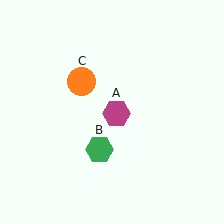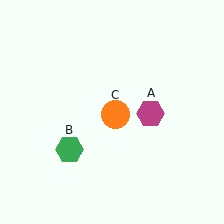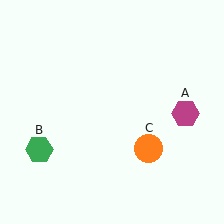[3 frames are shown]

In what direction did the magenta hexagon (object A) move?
The magenta hexagon (object A) moved right.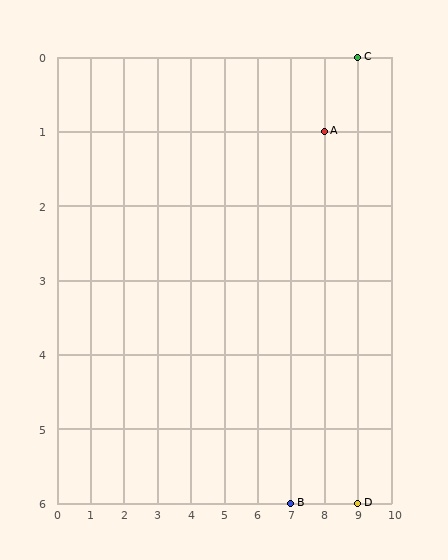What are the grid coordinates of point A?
Point A is at grid coordinates (8, 1).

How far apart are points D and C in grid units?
Points D and C are 6 rows apart.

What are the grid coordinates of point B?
Point B is at grid coordinates (7, 6).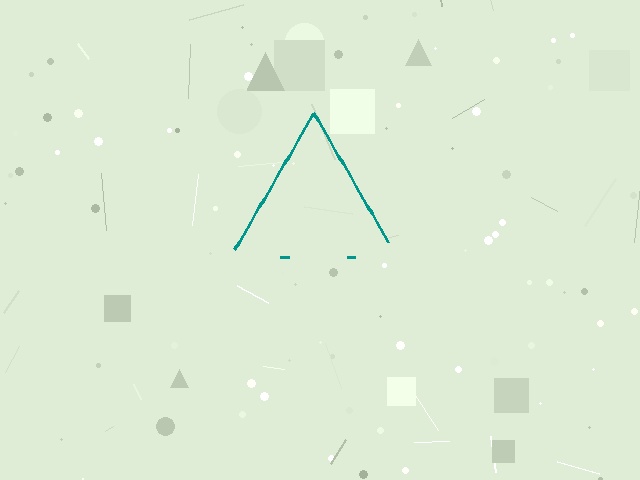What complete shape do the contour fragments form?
The contour fragments form a triangle.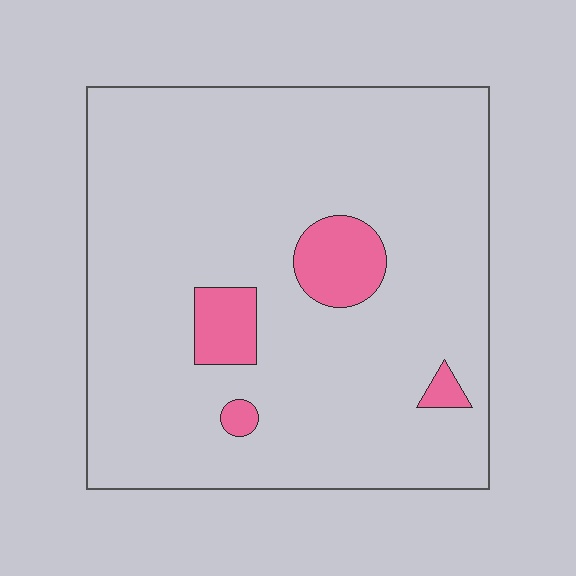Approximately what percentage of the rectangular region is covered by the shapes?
Approximately 10%.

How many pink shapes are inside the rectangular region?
4.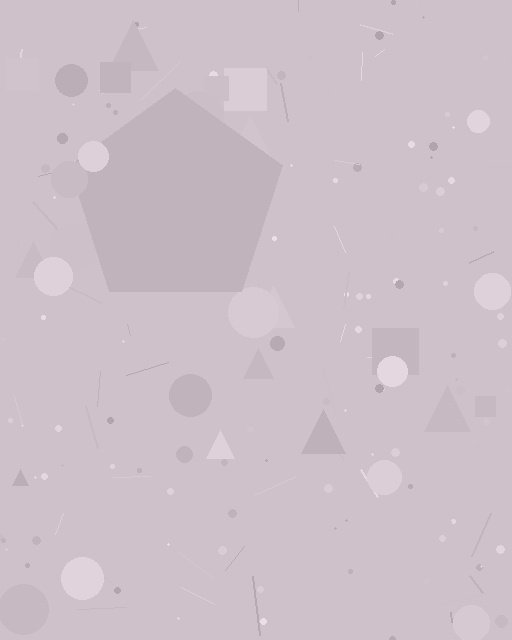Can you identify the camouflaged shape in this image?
The camouflaged shape is a pentagon.